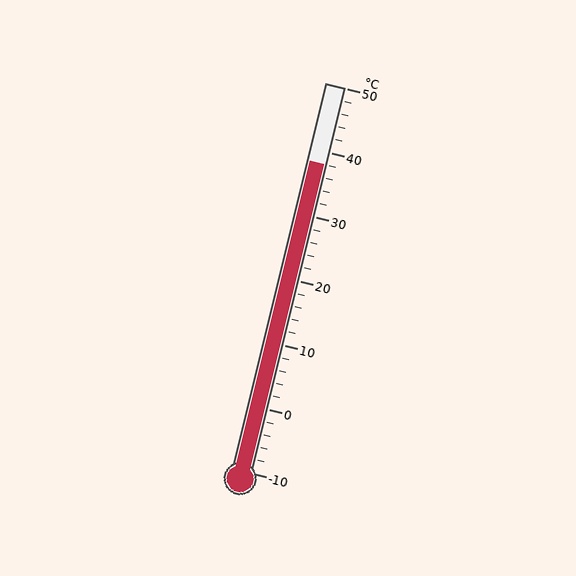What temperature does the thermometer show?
The thermometer shows approximately 38°C.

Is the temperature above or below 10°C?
The temperature is above 10°C.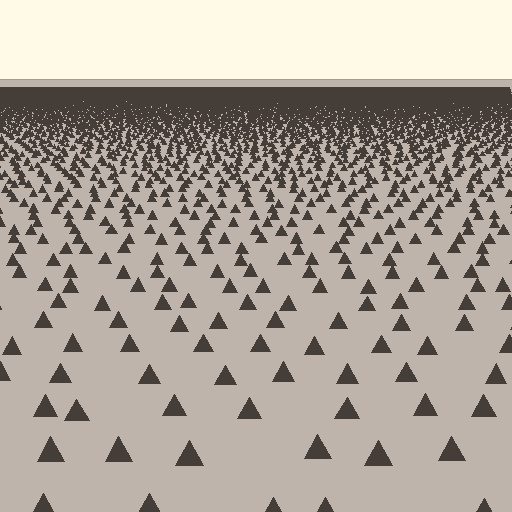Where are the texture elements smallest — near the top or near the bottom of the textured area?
Near the top.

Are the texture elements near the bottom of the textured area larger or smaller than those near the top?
Larger. Near the bottom, elements are closer to the viewer and appear at a bigger on-screen size.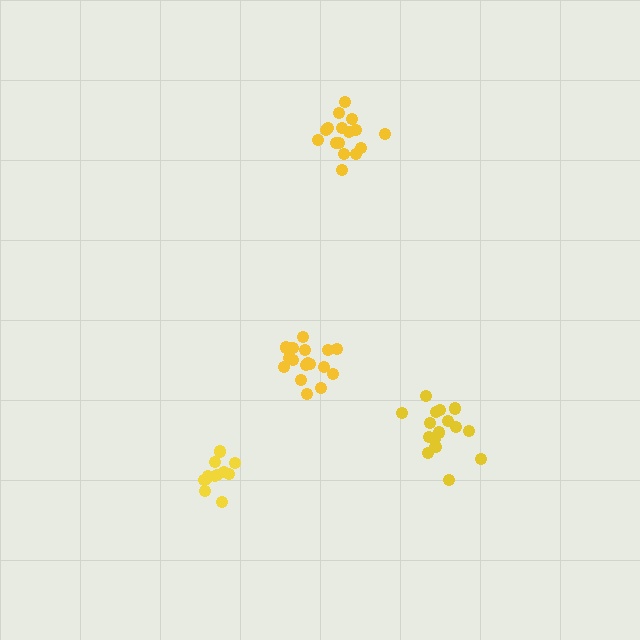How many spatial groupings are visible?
There are 4 spatial groupings.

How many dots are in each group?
Group 1: 16 dots, Group 2: 17 dots, Group 3: 13 dots, Group 4: 16 dots (62 total).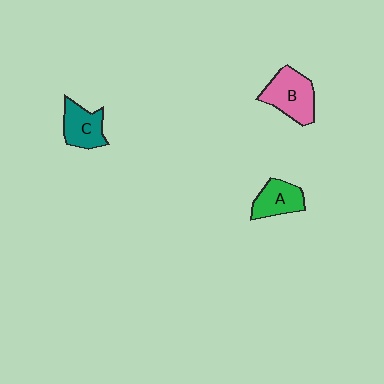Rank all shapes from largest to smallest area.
From largest to smallest: B (pink), C (teal), A (green).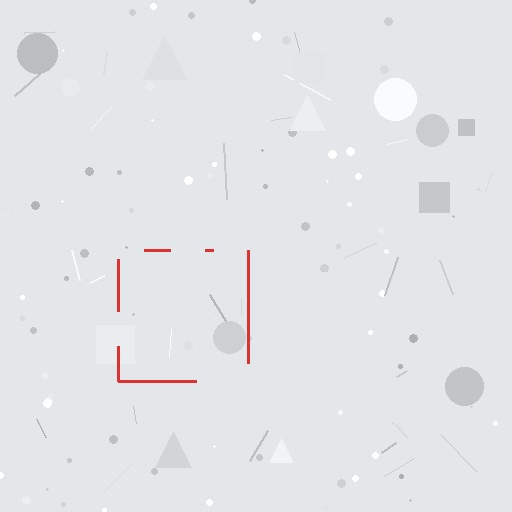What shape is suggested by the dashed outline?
The dashed outline suggests a square.